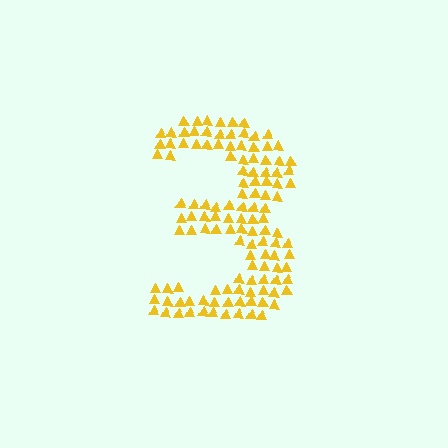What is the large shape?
The large shape is the digit 3.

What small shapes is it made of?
It is made of small triangles.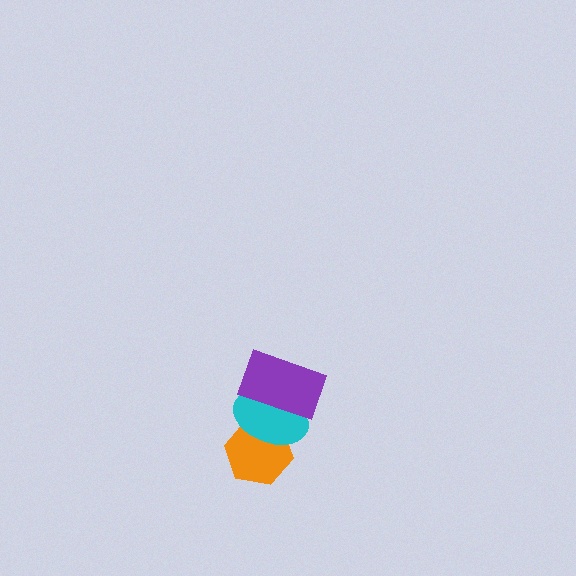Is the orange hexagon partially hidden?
Yes, it is partially covered by another shape.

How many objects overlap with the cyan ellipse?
2 objects overlap with the cyan ellipse.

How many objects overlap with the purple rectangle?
1 object overlaps with the purple rectangle.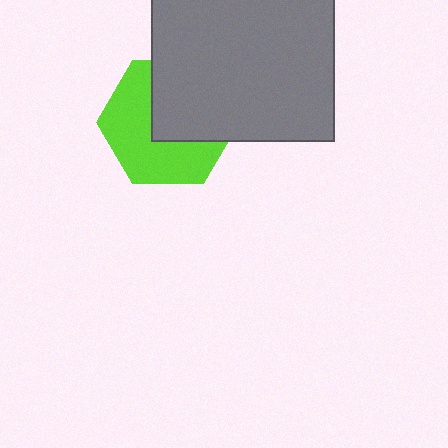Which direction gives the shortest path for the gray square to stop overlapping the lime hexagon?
Moving toward the upper-right gives the shortest separation.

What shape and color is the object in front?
The object in front is a gray square.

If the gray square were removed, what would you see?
You would see the complete lime hexagon.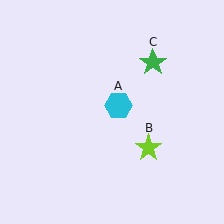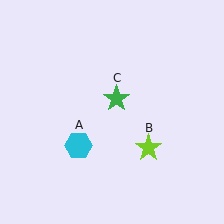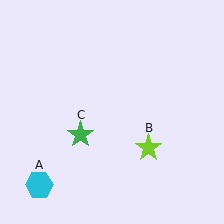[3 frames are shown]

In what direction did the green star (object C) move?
The green star (object C) moved down and to the left.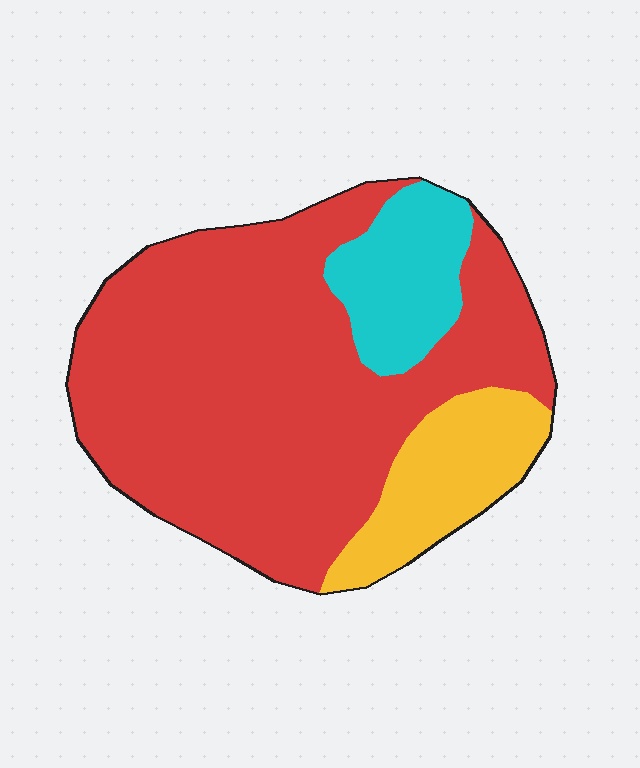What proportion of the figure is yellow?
Yellow takes up less than a quarter of the figure.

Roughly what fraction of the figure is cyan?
Cyan covers around 15% of the figure.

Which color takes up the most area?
Red, at roughly 70%.